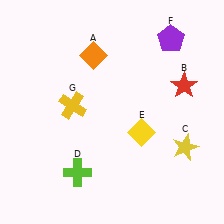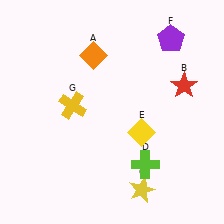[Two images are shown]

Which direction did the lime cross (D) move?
The lime cross (D) moved right.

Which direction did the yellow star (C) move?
The yellow star (C) moved left.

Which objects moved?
The objects that moved are: the yellow star (C), the lime cross (D).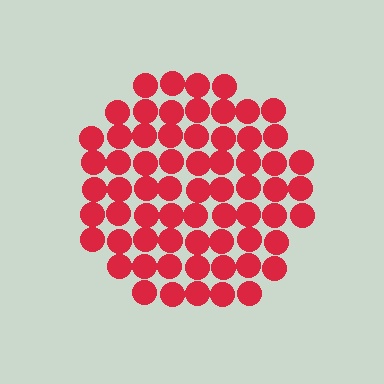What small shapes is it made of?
It is made of small circles.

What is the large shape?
The large shape is a circle.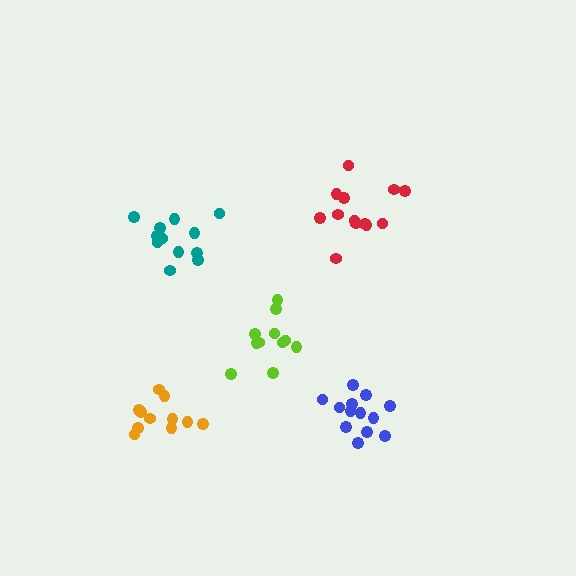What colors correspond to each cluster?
The clusters are colored: red, lime, teal, blue, orange.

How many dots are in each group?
Group 1: 13 dots, Group 2: 11 dots, Group 3: 12 dots, Group 4: 13 dots, Group 5: 11 dots (60 total).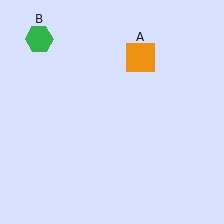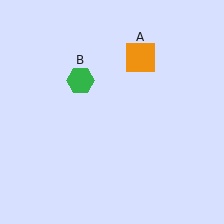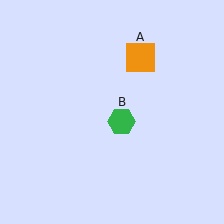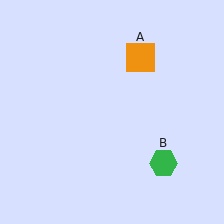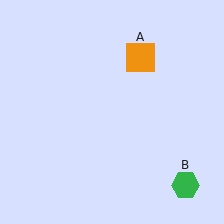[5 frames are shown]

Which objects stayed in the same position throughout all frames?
Orange square (object A) remained stationary.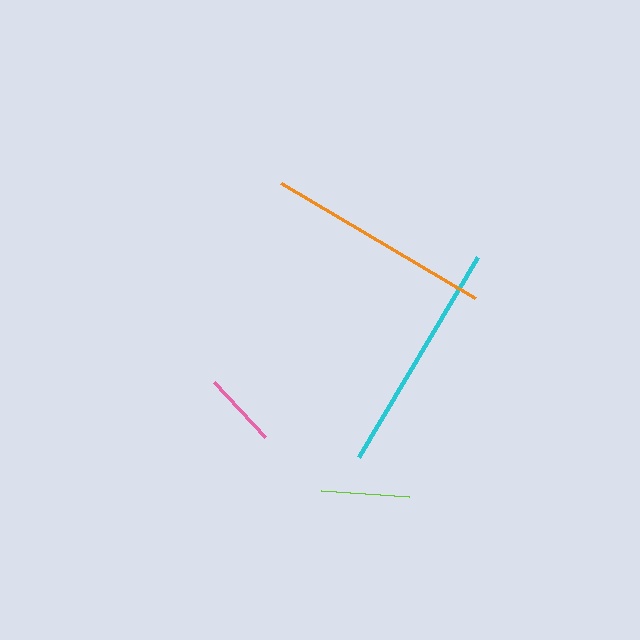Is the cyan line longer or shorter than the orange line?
The cyan line is longer than the orange line.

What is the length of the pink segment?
The pink segment is approximately 75 pixels long.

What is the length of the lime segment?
The lime segment is approximately 88 pixels long.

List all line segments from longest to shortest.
From longest to shortest: cyan, orange, lime, pink.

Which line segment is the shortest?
The pink line is the shortest at approximately 75 pixels.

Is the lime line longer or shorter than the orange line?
The orange line is longer than the lime line.